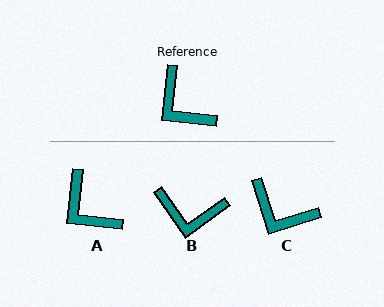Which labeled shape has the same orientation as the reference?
A.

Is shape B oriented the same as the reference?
No, it is off by about 41 degrees.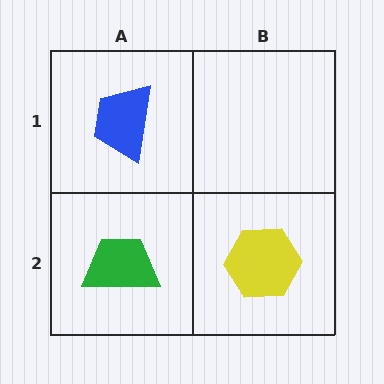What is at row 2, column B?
A yellow hexagon.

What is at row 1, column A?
A blue trapezoid.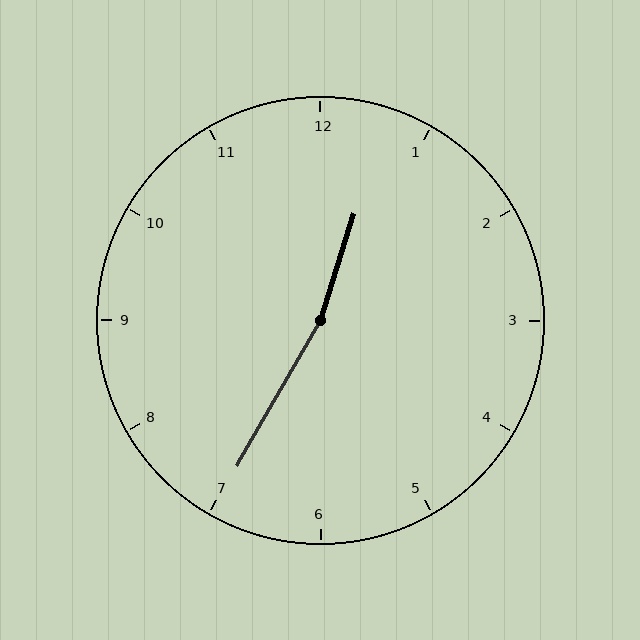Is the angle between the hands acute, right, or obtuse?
It is obtuse.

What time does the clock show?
12:35.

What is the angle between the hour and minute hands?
Approximately 168 degrees.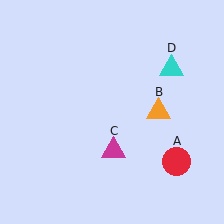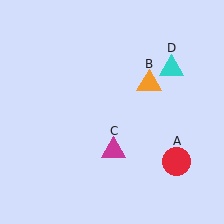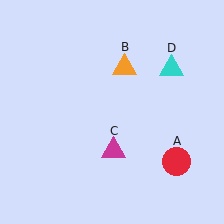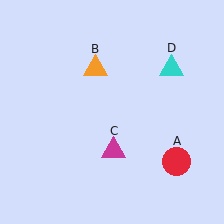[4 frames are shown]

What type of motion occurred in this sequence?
The orange triangle (object B) rotated counterclockwise around the center of the scene.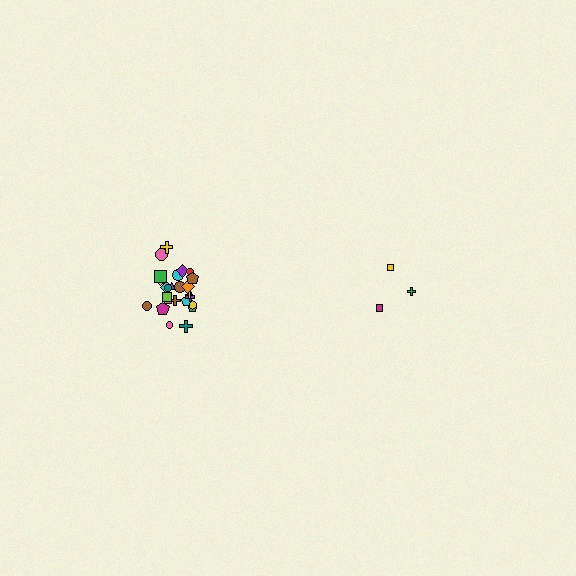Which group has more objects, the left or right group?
The left group.